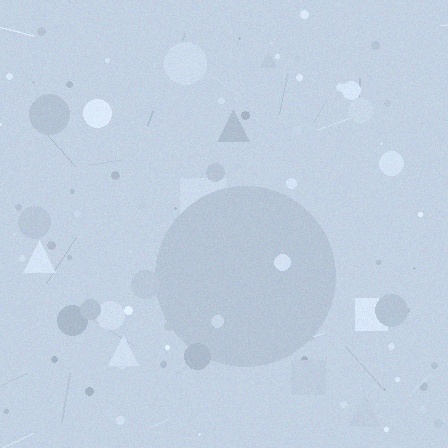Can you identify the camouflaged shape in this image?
The camouflaged shape is a circle.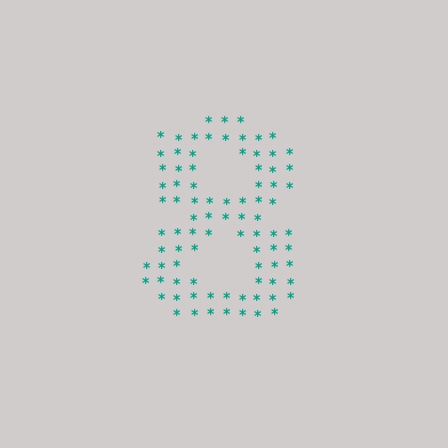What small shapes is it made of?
It is made of small asterisks.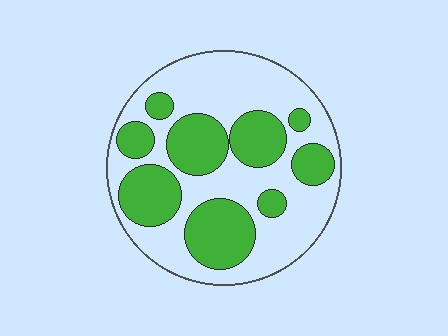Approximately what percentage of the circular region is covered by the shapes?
Approximately 40%.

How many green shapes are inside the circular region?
9.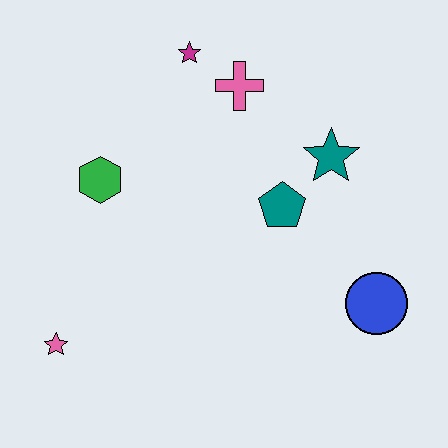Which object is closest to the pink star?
The green hexagon is closest to the pink star.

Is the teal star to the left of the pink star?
No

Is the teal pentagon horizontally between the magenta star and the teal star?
Yes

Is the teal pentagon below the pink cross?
Yes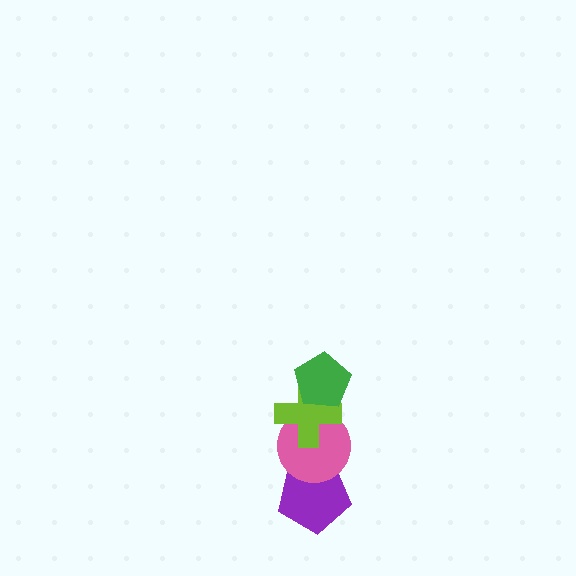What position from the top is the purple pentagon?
The purple pentagon is 4th from the top.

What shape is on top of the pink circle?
The lime cross is on top of the pink circle.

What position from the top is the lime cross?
The lime cross is 2nd from the top.